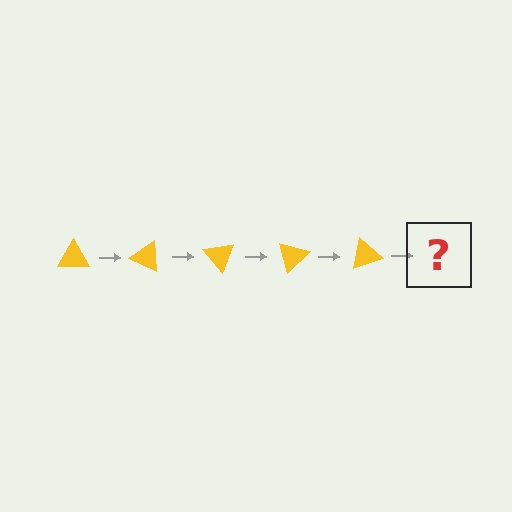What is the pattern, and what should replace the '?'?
The pattern is that the triangle rotates 25 degrees each step. The '?' should be a yellow triangle rotated 125 degrees.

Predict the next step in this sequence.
The next step is a yellow triangle rotated 125 degrees.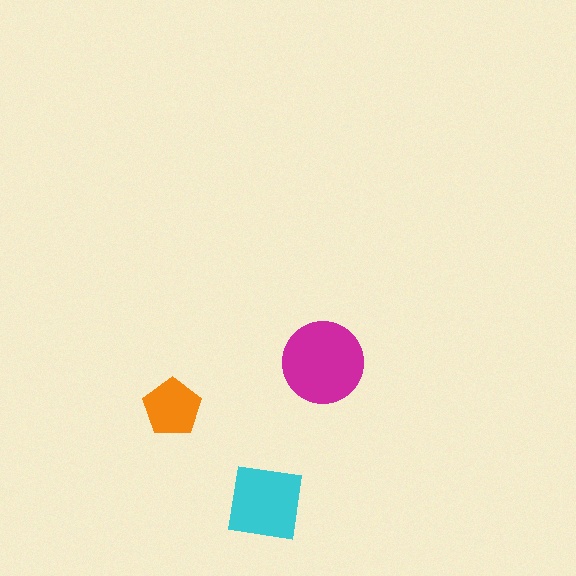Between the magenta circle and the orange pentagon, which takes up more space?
The magenta circle.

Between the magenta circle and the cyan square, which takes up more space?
The magenta circle.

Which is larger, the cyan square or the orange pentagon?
The cyan square.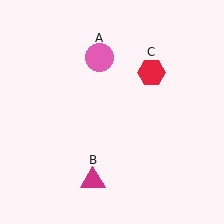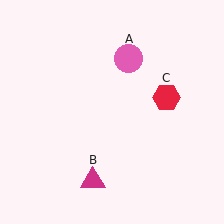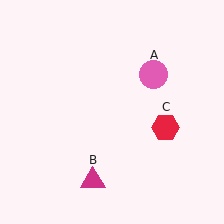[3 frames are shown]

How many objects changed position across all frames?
2 objects changed position: pink circle (object A), red hexagon (object C).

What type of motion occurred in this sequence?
The pink circle (object A), red hexagon (object C) rotated clockwise around the center of the scene.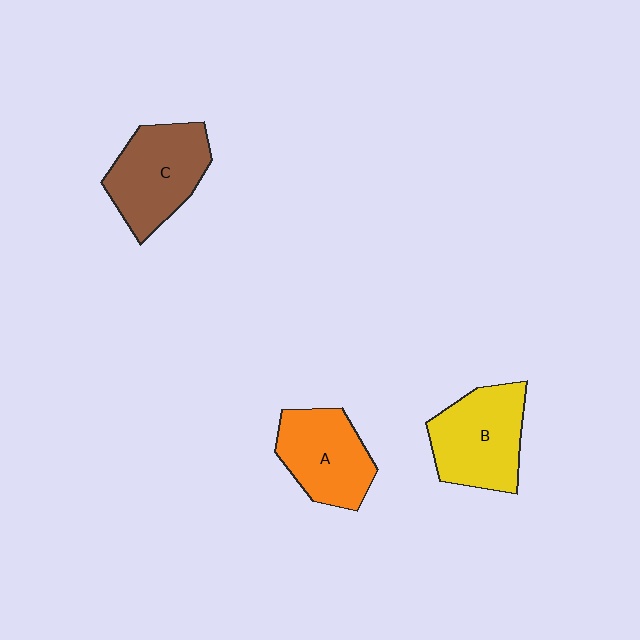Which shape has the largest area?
Shape B (yellow).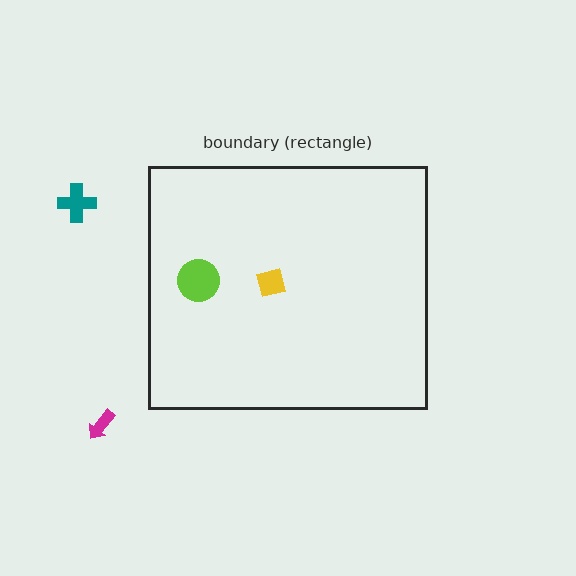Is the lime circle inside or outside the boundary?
Inside.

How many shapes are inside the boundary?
2 inside, 2 outside.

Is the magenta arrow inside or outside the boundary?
Outside.